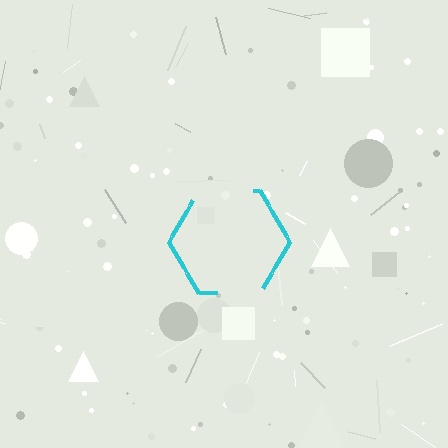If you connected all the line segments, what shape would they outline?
They would outline a hexagon.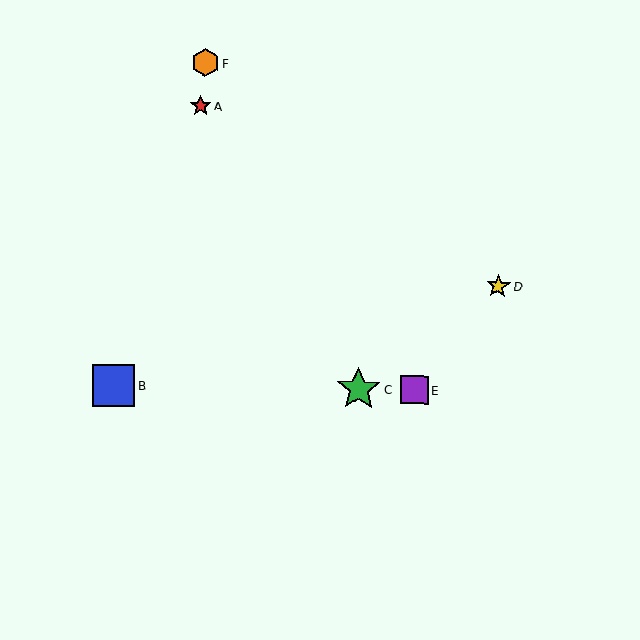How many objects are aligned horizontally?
3 objects (B, C, E) are aligned horizontally.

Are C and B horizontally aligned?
Yes, both are at y≈389.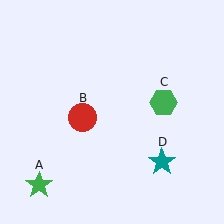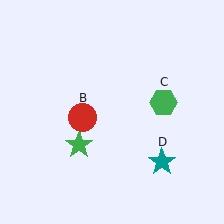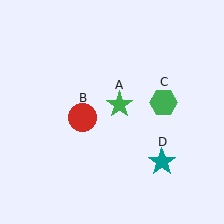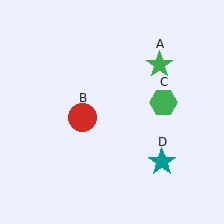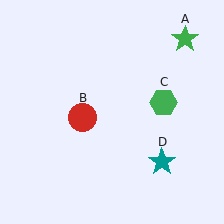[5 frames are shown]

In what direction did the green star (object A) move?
The green star (object A) moved up and to the right.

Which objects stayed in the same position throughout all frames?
Red circle (object B) and green hexagon (object C) and teal star (object D) remained stationary.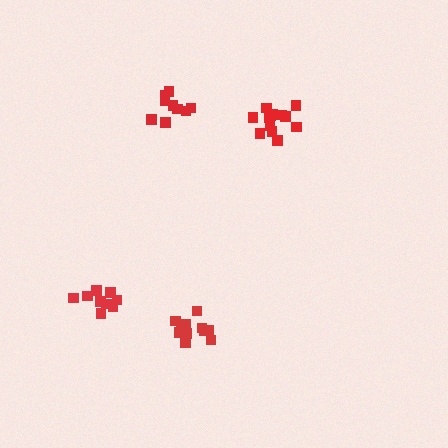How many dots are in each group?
Group 1: 11 dots, Group 2: 10 dots, Group 3: 9 dots, Group 4: 14 dots (44 total).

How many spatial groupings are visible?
There are 4 spatial groupings.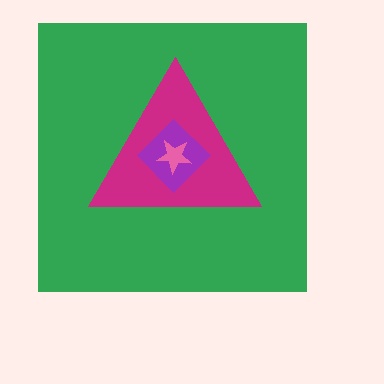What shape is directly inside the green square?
The magenta triangle.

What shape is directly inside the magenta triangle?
The purple diamond.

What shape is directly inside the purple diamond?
The pink star.